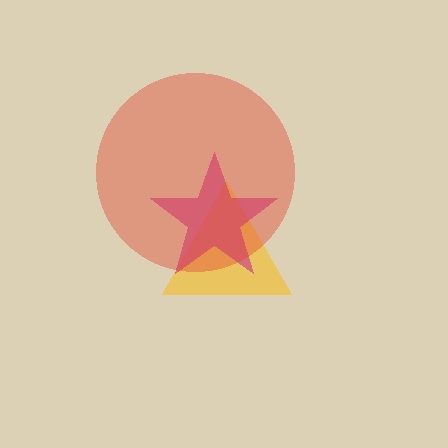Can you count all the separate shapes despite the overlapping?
Yes, there are 3 separate shapes.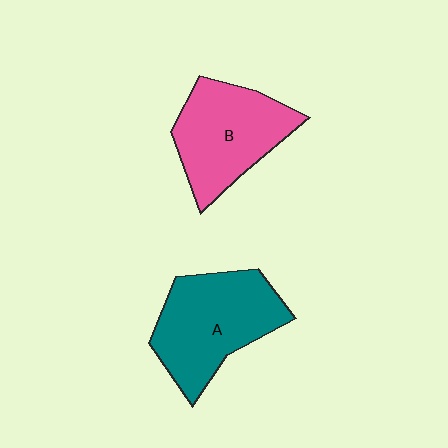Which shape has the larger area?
Shape A (teal).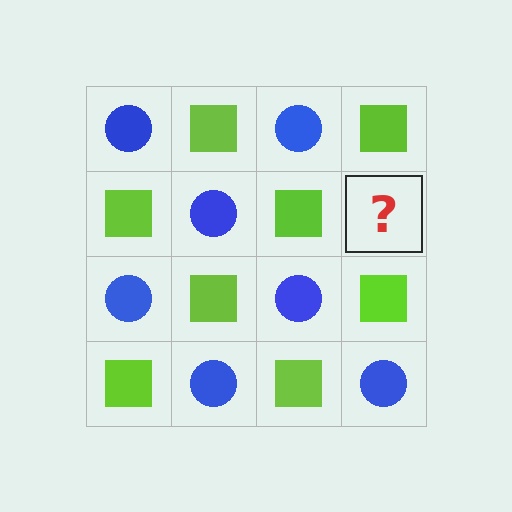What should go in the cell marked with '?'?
The missing cell should contain a blue circle.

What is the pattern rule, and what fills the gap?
The rule is that it alternates blue circle and lime square in a checkerboard pattern. The gap should be filled with a blue circle.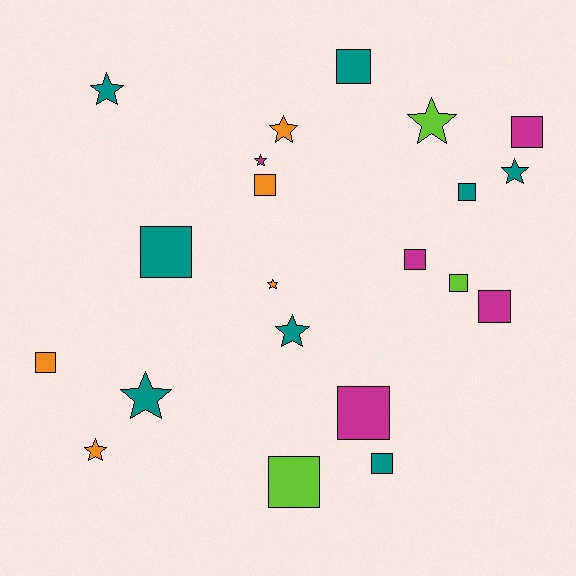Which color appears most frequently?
Teal, with 8 objects.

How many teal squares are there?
There are 4 teal squares.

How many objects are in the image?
There are 21 objects.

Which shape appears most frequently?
Square, with 12 objects.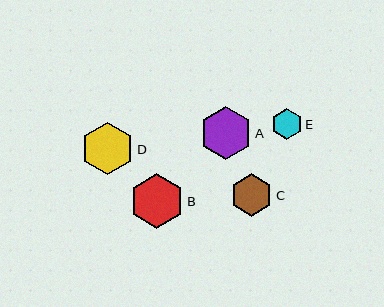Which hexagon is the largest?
Hexagon B is the largest with a size of approximately 55 pixels.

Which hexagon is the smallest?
Hexagon E is the smallest with a size of approximately 31 pixels.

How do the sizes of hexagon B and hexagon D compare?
Hexagon B and hexagon D are approximately the same size.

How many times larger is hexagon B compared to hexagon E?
Hexagon B is approximately 1.7 times the size of hexagon E.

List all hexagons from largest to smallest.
From largest to smallest: B, D, A, C, E.